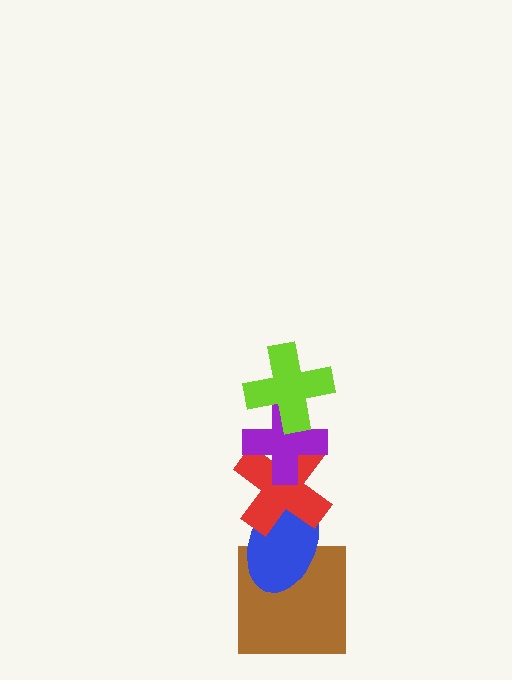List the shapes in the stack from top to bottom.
From top to bottom: the lime cross, the purple cross, the red cross, the blue ellipse, the brown square.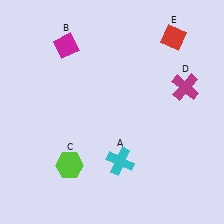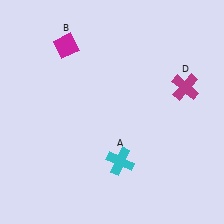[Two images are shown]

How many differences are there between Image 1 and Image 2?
There are 2 differences between the two images.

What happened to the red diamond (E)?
The red diamond (E) was removed in Image 2. It was in the top-right area of Image 1.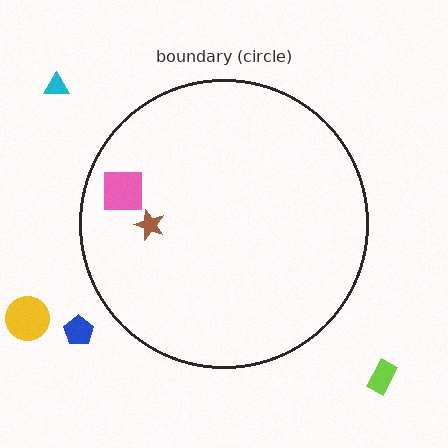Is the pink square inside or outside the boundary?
Inside.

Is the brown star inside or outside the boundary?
Inside.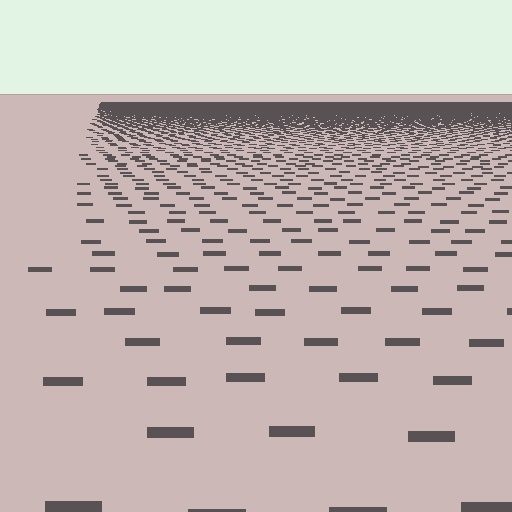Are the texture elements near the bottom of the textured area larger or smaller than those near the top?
Larger. Near the bottom, elements are closer to the viewer and appear at a bigger on-screen size.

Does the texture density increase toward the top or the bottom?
Density increases toward the top.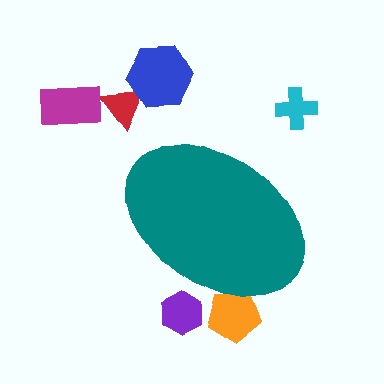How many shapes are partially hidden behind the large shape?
2 shapes are partially hidden.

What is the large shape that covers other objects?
A teal ellipse.